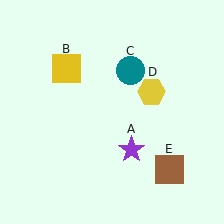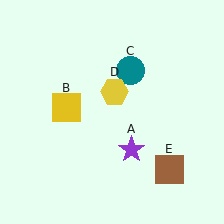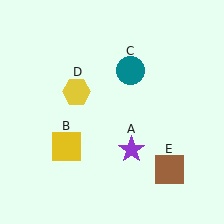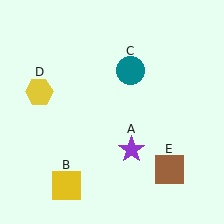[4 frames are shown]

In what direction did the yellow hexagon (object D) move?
The yellow hexagon (object D) moved left.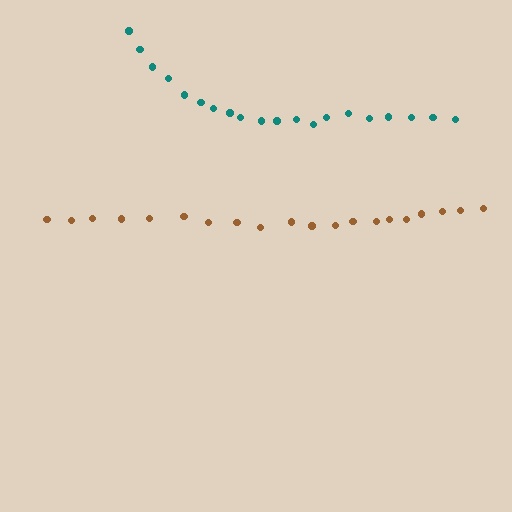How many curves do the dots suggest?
There are 2 distinct paths.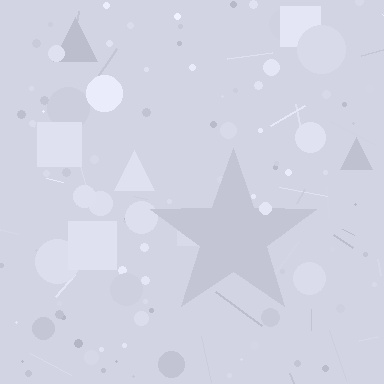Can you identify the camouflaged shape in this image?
The camouflaged shape is a star.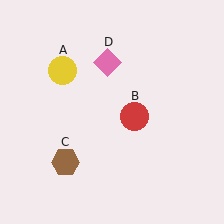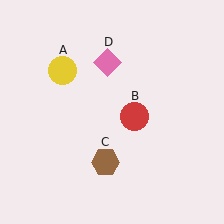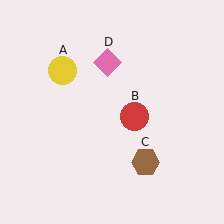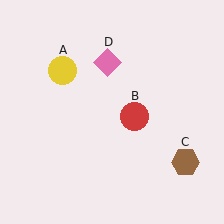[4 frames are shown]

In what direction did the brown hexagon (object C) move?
The brown hexagon (object C) moved right.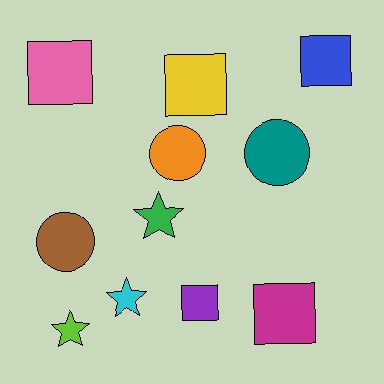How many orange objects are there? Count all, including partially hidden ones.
There is 1 orange object.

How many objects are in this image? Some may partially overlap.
There are 11 objects.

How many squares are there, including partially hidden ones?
There are 5 squares.